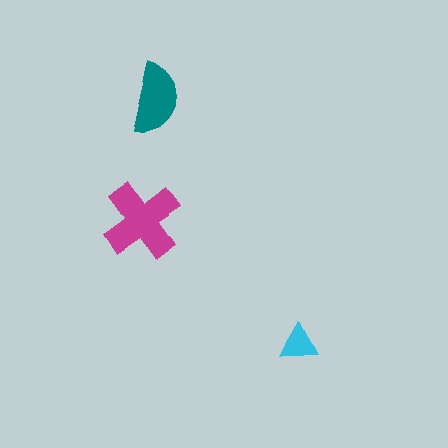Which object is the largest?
The magenta cross.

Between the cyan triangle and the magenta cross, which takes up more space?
The magenta cross.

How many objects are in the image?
There are 3 objects in the image.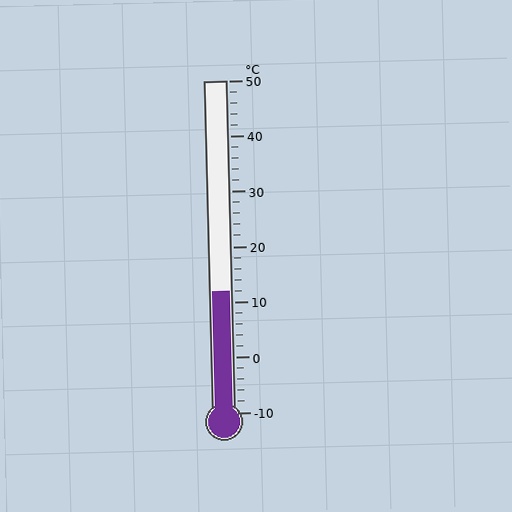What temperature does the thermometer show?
The thermometer shows approximately 12°C.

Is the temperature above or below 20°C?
The temperature is below 20°C.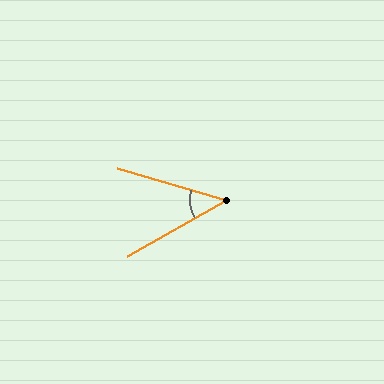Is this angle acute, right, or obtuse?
It is acute.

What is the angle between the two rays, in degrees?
Approximately 46 degrees.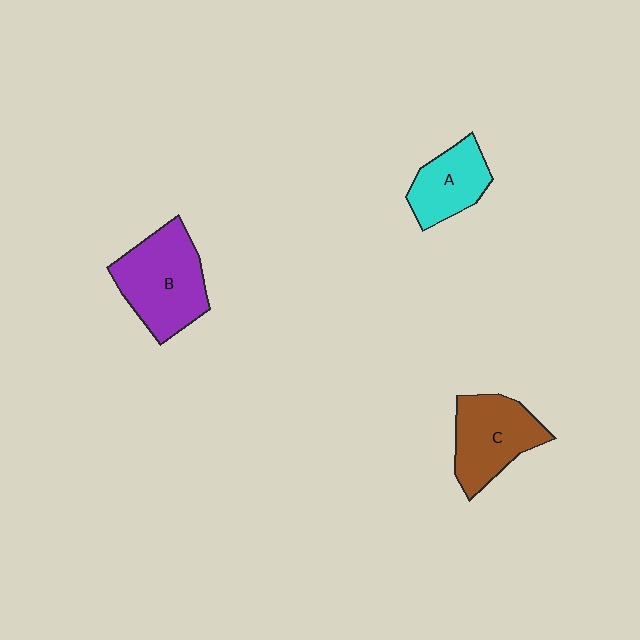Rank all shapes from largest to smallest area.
From largest to smallest: B (purple), C (brown), A (cyan).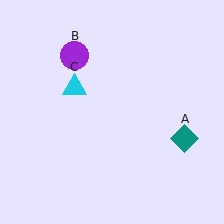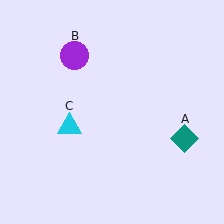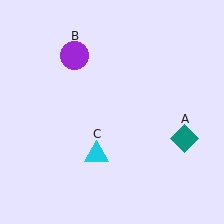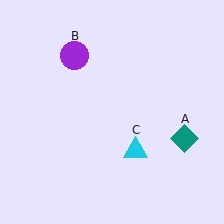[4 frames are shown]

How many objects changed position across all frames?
1 object changed position: cyan triangle (object C).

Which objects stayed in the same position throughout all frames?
Teal diamond (object A) and purple circle (object B) remained stationary.